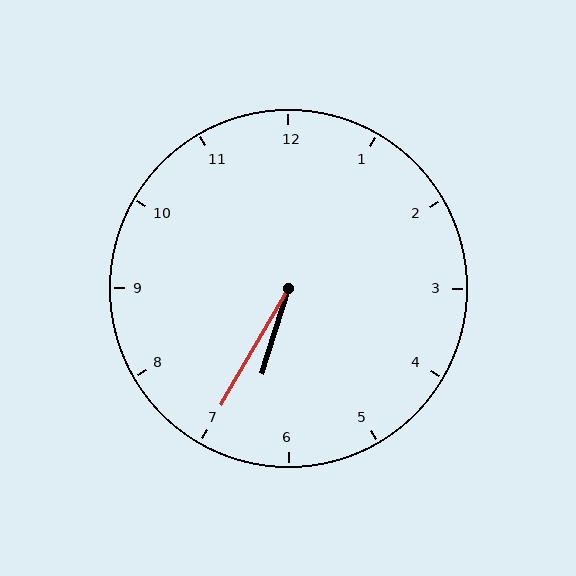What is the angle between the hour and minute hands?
Approximately 12 degrees.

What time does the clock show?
6:35.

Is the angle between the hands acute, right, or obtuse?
It is acute.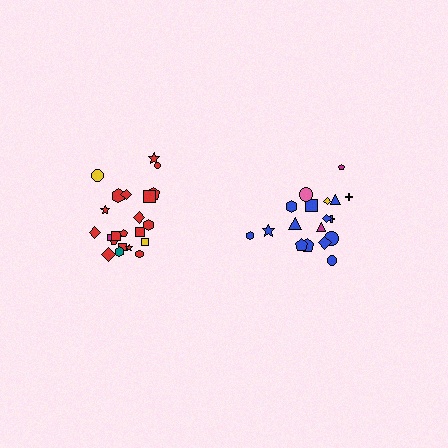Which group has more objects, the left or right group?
The left group.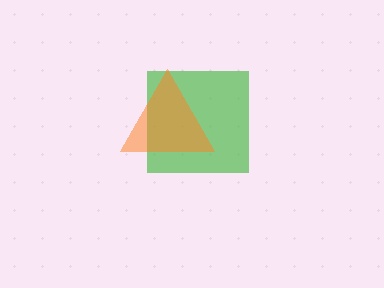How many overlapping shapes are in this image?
There are 2 overlapping shapes in the image.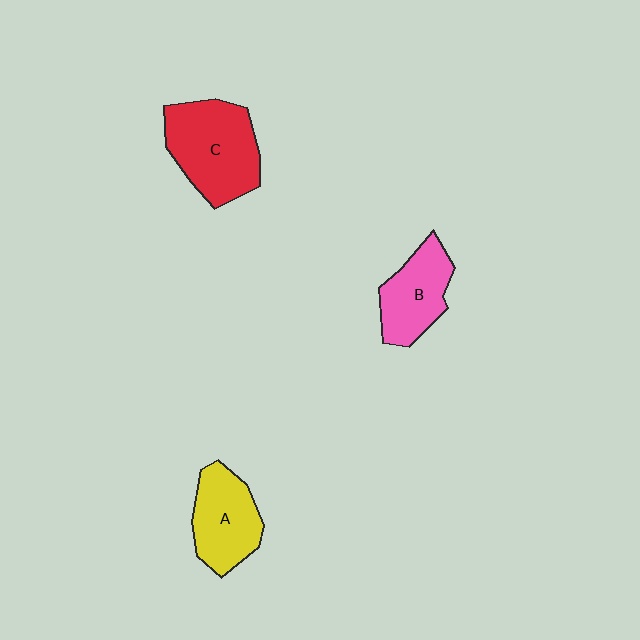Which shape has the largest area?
Shape C (red).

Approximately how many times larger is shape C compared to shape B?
Approximately 1.5 times.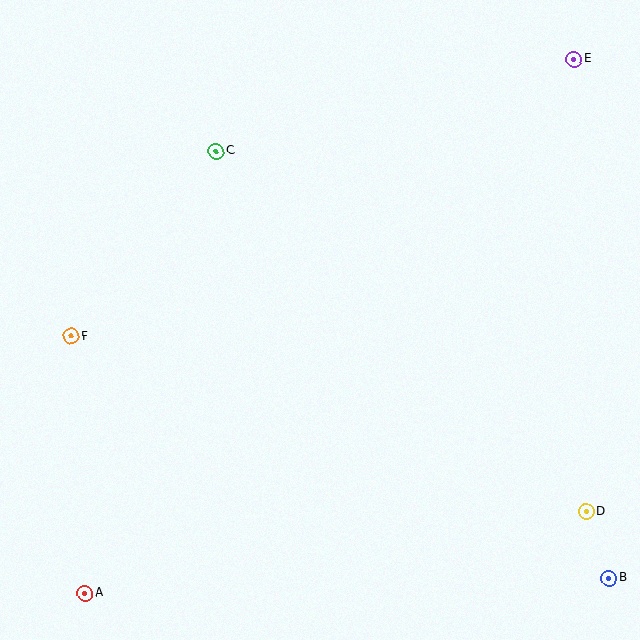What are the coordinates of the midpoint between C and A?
The midpoint between C and A is at (151, 372).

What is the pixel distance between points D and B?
The distance between D and B is 70 pixels.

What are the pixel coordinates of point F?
Point F is at (71, 336).